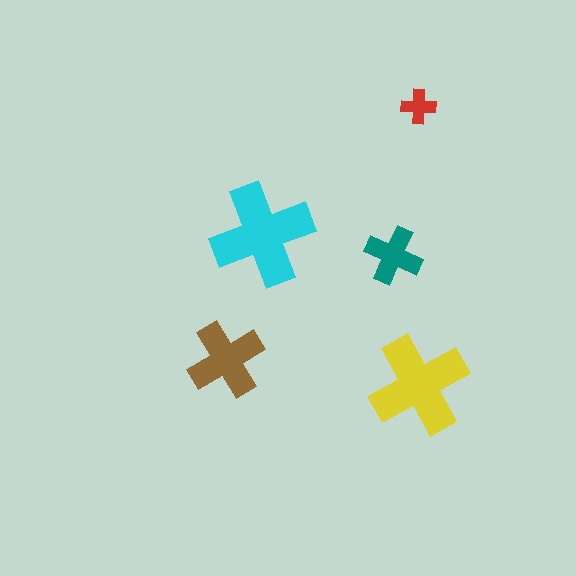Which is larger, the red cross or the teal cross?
The teal one.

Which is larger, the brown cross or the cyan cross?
The cyan one.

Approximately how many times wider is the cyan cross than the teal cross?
About 2 times wider.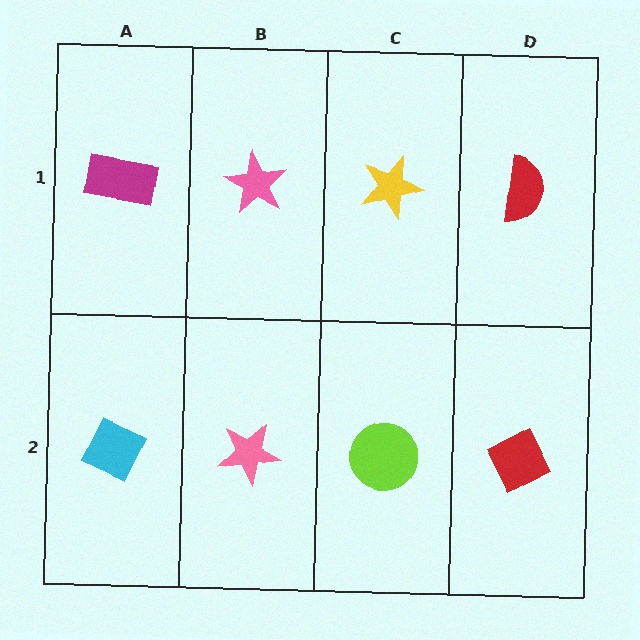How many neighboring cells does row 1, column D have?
2.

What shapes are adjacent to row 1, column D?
A red diamond (row 2, column D), a yellow star (row 1, column C).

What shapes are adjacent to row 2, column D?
A red semicircle (row 1, column D), a lime circle (row 2, column C).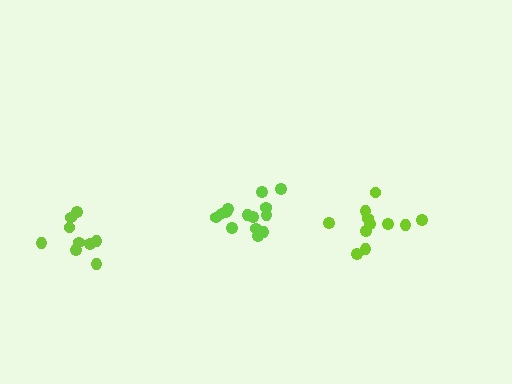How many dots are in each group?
Group 1: 15 dots, Group 2: 9 dots, Group 3: 11 dots (35 total).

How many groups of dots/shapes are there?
There are 3 groups.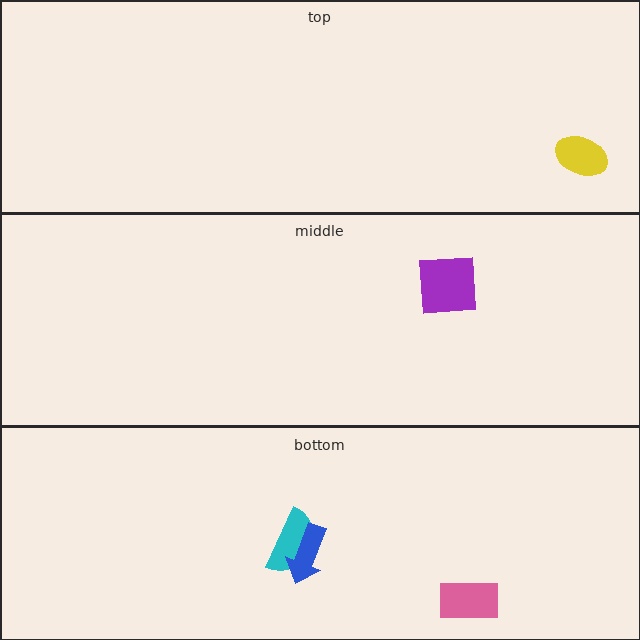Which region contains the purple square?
The middle region.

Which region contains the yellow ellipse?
The top region.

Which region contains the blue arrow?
The bottom region.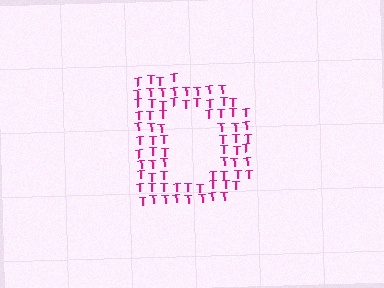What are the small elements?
The small elements are letter T's.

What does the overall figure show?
The overall figure shows the letter D.